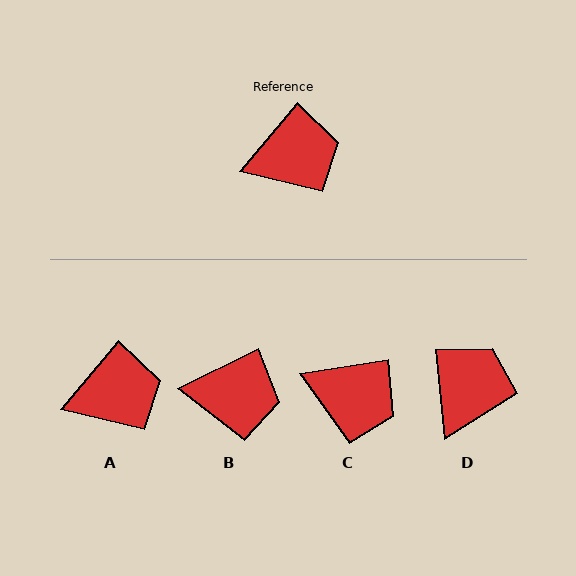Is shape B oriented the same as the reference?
No, it is off by about 24 degrees.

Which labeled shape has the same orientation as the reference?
A.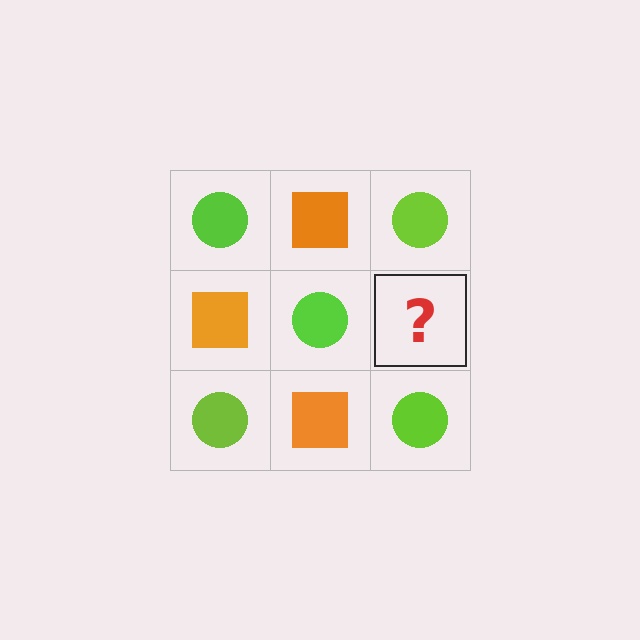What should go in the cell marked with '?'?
The missing cell should contain an orange square.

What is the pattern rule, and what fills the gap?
The rule is that it alternates lime circle and orange square in a checkerboard pattern. The gap should be filled with an orange square.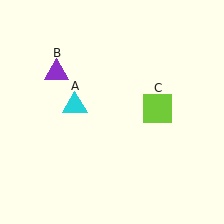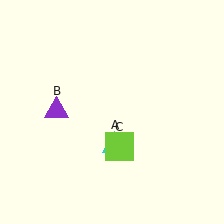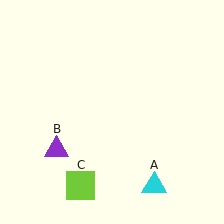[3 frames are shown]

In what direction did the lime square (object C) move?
The lime square (object C) moved down and to the left.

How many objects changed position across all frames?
3 objects changed position: cyan triangle (object A), purple triangle (object B), lime square (object C).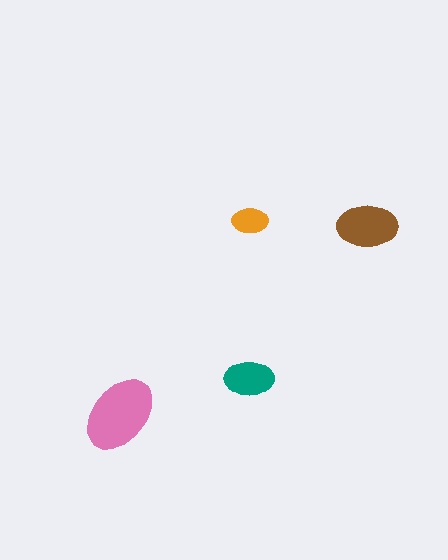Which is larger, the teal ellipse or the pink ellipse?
The pink one.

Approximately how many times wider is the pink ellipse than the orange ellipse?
About 2 times wider.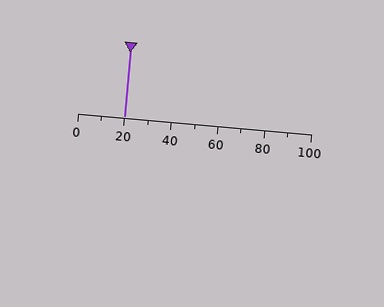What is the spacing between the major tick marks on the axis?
The major ticks are spaced 20 apart.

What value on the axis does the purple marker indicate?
The marker indicates approximately 20.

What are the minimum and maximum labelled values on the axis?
The axis runs from 0 to 100.